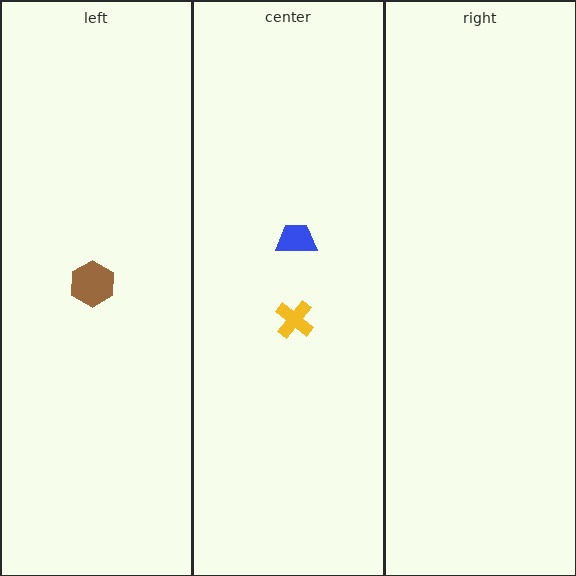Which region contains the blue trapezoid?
The center region.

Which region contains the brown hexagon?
The left region.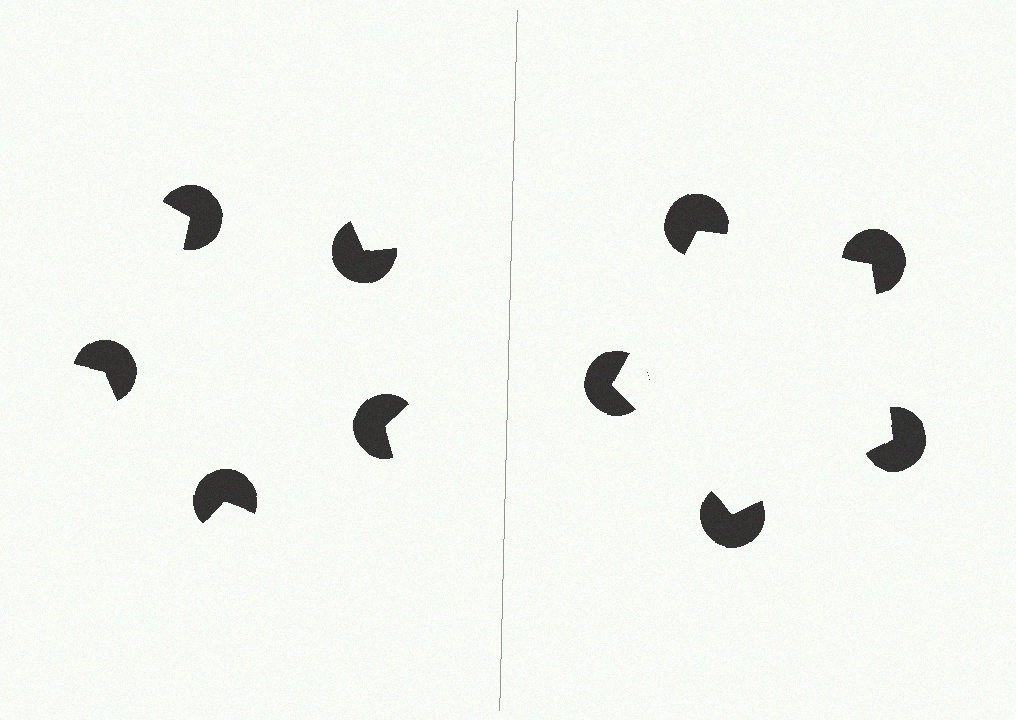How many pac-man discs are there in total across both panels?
10 — 5 on each side.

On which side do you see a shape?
An illusory pentagon appears on the right side. On the left side the wedge cuts are rotated, so no coherent shape forms.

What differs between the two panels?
The pac-man discs are positioned identically on both sides; only the wedge orientations differ. On the right they align to a pentagon; on the left they are misaligned.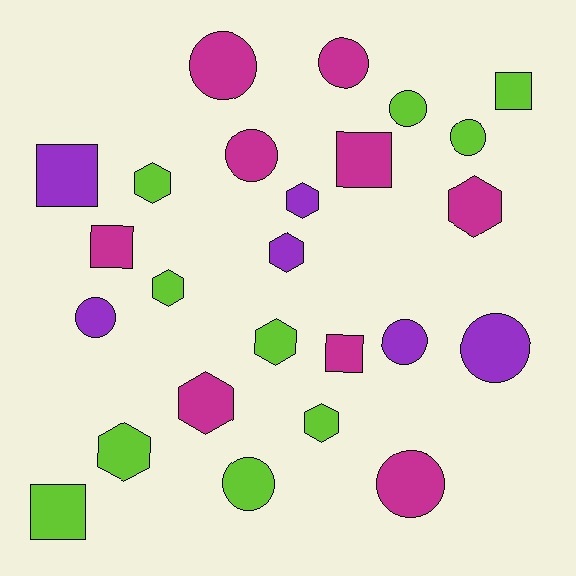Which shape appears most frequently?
Circle, with 10 objects.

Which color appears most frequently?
Lime, with 10 objects.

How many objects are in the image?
There are 25 objects.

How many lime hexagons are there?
There are 5 lime hexagons.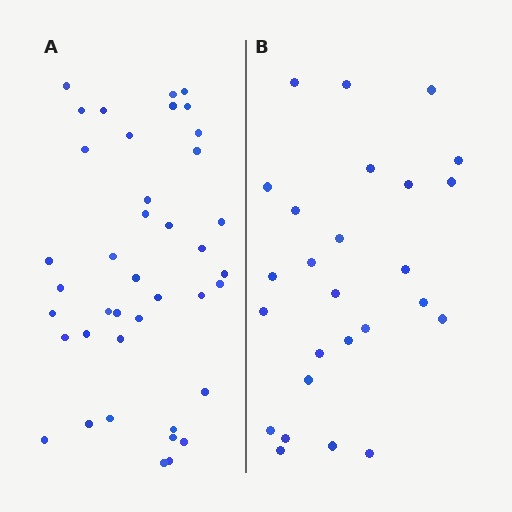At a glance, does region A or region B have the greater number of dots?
Region A (the left region) has more dots.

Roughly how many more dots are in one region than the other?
Region A has approximately 15 more dots than region B.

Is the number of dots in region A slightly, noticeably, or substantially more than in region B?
Region A has substantially more. The ratio is roughly 1.5 to 1.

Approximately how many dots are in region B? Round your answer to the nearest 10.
About 30 dots. (The exact count is 26, which rounds to 30.)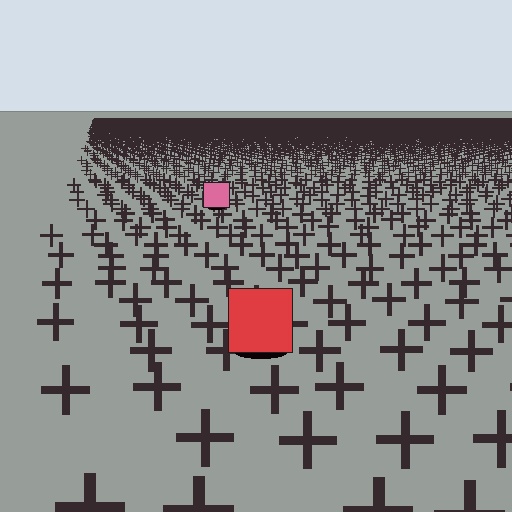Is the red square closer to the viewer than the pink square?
Yes. The red square is closer — you can tell from the texture gradient: the ground texture is coarser near it.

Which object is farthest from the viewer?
The pink square is farthest from the viewer. It appears smaller and the ground texture around it is denser.